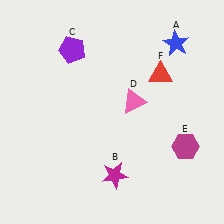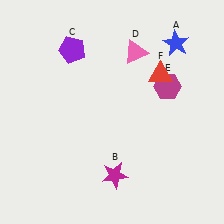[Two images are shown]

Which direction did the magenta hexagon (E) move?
The magenta hexagon (E) moved up.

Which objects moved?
The objects that moved are: the pink triangle (D), the magenta hexagon (E).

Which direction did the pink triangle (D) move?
The pink triangle (D) moved up.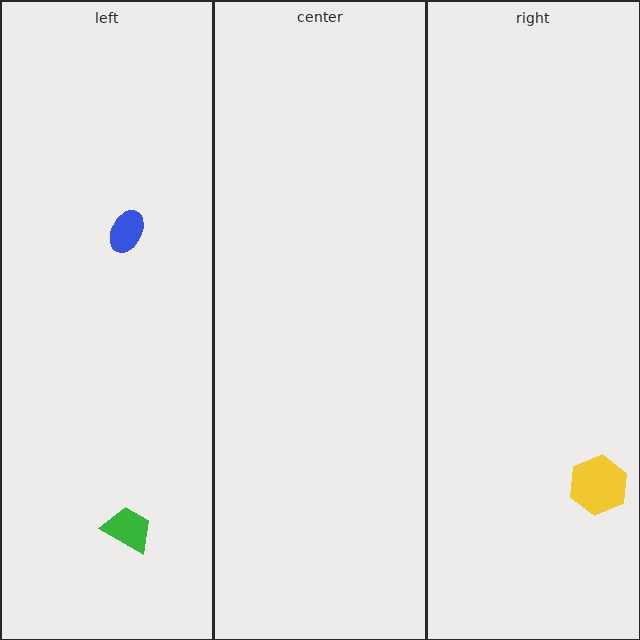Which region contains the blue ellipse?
The left region.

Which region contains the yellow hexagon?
The right region.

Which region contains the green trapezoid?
The left region.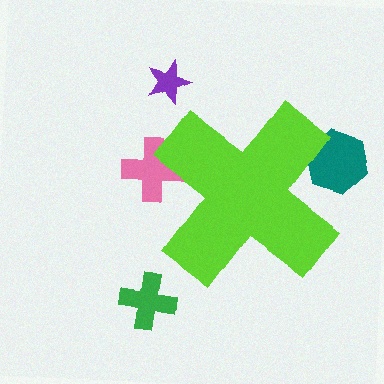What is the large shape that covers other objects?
A lime cross.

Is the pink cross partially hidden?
Yes, the pink cross is partially hidden behind the lime cross.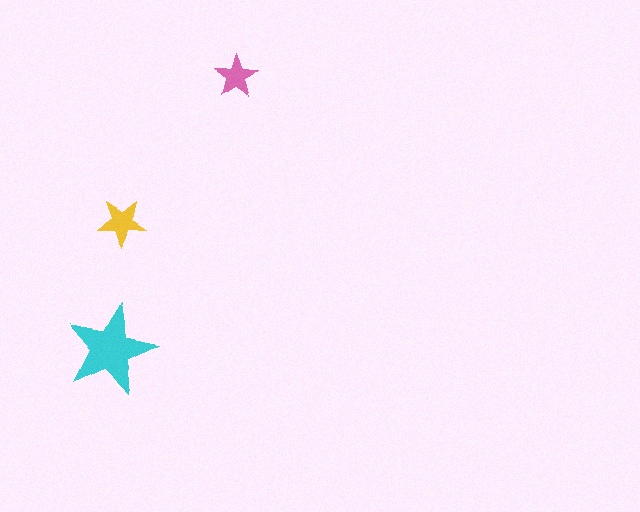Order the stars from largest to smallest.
the cyan one, the yellow one, the pink one.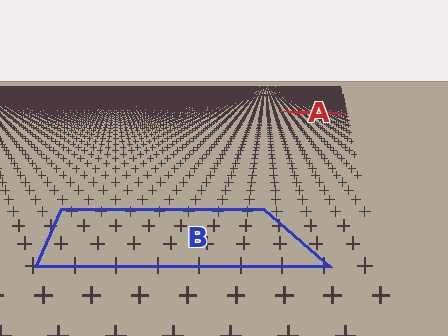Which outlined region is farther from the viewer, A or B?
Region A is farther from the viewer — the texture elements inside it appear smaller and more densely packed.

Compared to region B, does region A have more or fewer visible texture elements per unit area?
Region A has more texture elements per unit area — they are packed more densely because it is farther away.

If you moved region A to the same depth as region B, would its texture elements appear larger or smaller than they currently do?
They would appear larger. At a closer depth, the same texture elements are projected at a bigger on-screen size.